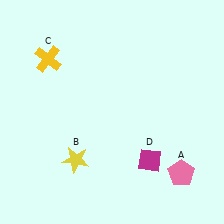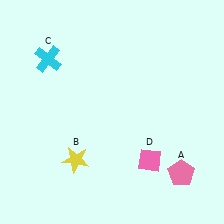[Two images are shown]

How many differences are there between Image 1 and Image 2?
There are 2 differences between the two images.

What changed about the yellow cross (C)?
In Image 1, C is yellow. In Image 2, it changed to cyan.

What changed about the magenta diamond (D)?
In Image 1, D is magenta. In Image 2, it changed to pink.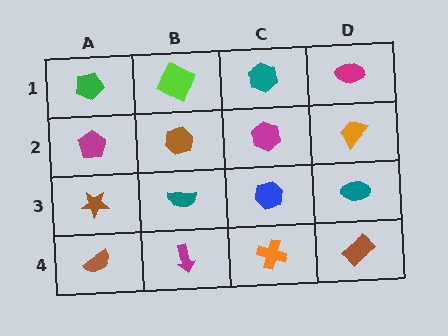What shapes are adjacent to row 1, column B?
A brown hexagon (row 2, column B), a green pentagon (row 1, column A), a teal hexagon (row 1, column C).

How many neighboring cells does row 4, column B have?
3.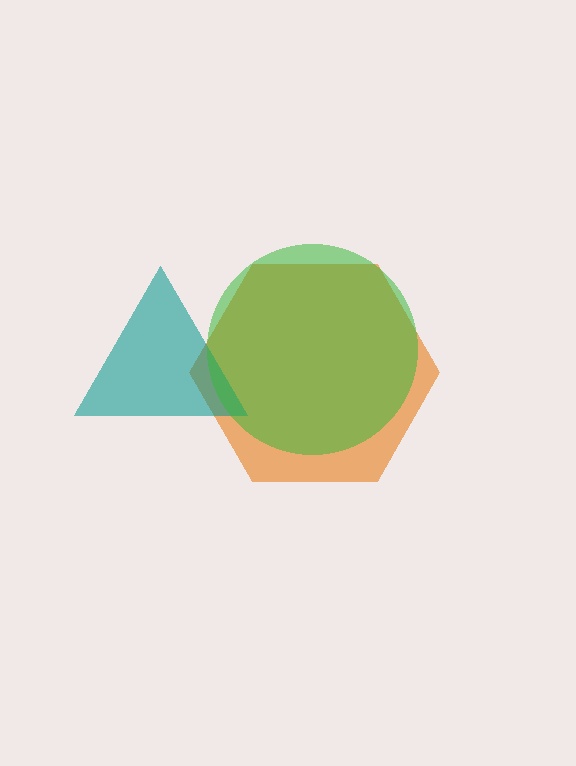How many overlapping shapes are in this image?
There are 3 overlapping shapes in the image.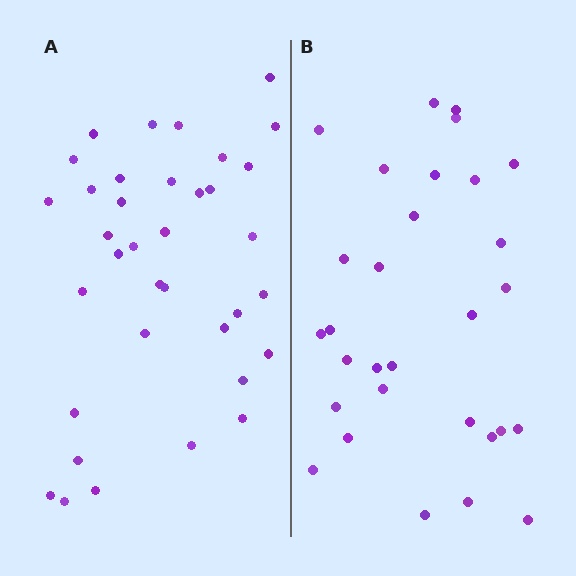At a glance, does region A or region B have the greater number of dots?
Region A (the left region) has more dots.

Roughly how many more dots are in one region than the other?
Region A has about 6 more dots than region B.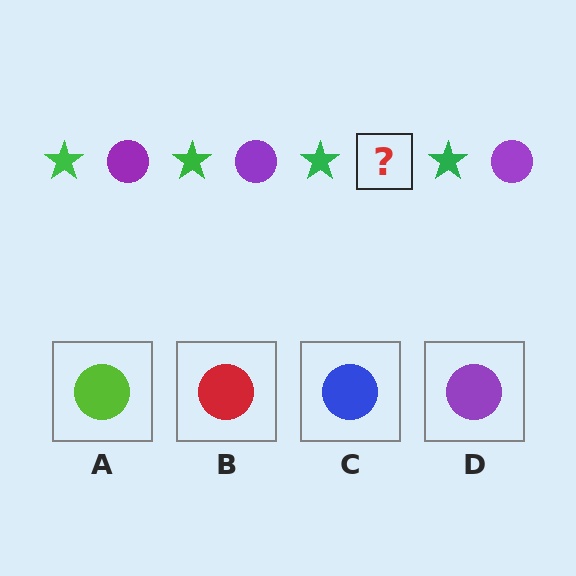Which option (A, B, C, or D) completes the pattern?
D.